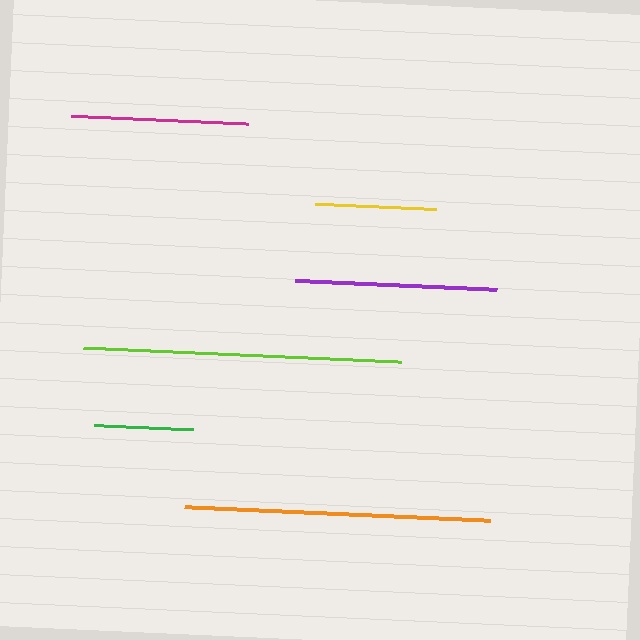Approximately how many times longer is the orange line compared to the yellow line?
The orange line is approximately 2.5 times the length of the yellow line.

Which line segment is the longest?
The lime line is the longest at approximately 318 pixels.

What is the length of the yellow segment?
The yellow segment is approximately 122 pixels long.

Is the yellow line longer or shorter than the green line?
The yellow line is longer than the green line.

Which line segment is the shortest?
The green line is the shortest at approximately 99 pixels.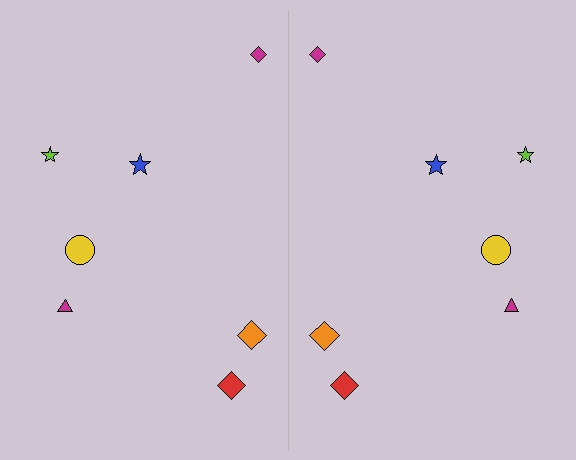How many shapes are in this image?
There are 14 shapes in this image.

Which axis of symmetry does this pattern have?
The pattern has a vertical axis of symmetry running through the center of the image.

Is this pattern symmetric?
Yes, this pattern has bilateral (reflection) symmetry.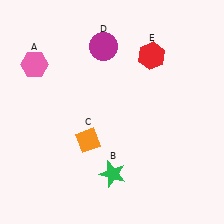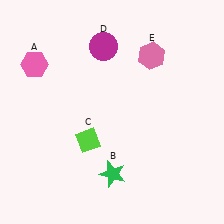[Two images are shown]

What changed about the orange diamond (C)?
In Image 1, C is orange. In Image 2, it changed to lime.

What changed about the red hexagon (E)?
In Image 1, E is red. In Image 2, it changed to pink.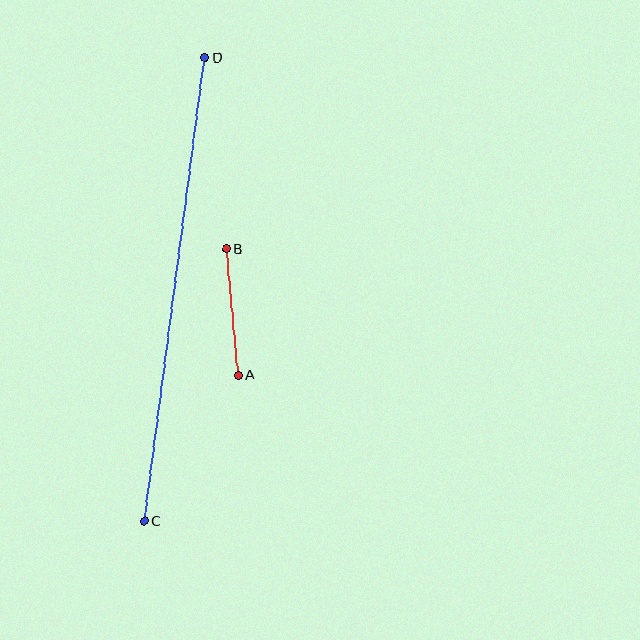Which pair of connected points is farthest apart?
Points C and D are farthest apart.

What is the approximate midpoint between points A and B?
The midpoint is at approximately (233, 312) pixels.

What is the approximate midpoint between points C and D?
The midpoint is at approximately (175, 290) pixels.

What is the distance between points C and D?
The distance is approximately 468 pixels.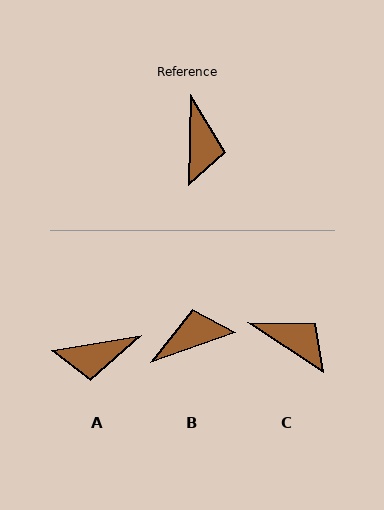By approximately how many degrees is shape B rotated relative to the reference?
Approximately 111 degrees counter-clockwise.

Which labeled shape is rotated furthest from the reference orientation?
B, about 111 degrees away.